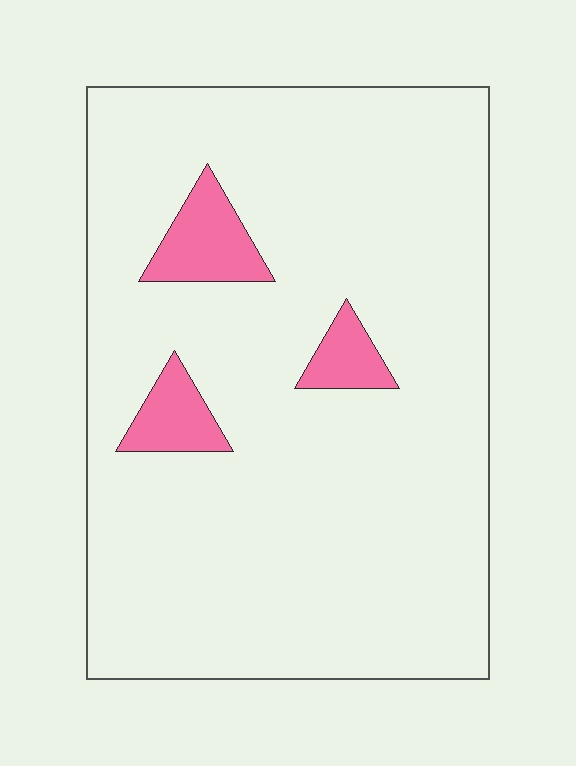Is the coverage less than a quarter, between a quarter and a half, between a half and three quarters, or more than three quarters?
Less than a quarter.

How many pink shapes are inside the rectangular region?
3.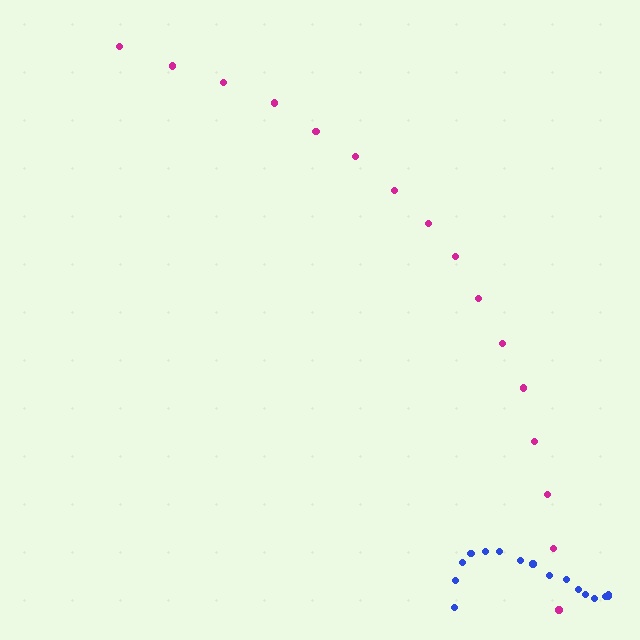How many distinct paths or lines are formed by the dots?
There are 2 distinct paths.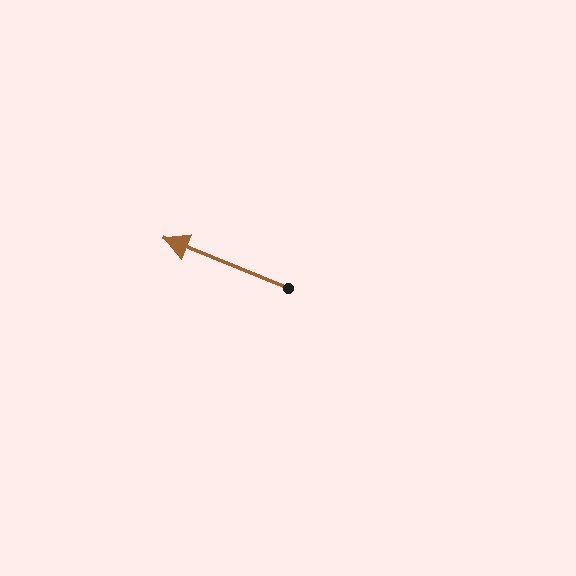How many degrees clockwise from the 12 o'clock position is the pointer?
Approximately 292 degrees.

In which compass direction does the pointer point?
West.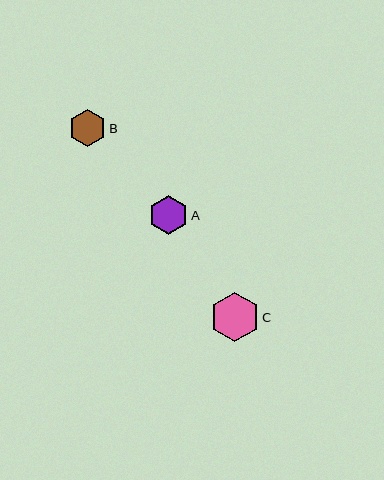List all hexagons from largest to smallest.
From largest to smallest: C, A, B.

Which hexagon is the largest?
Hexagon C is the largest with a size of approximately 50 pixels.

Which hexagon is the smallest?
Hexagon B is the smallest with a size of approximately 37 pixels.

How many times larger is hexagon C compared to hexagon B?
Hexagon C is approximately 1.3 times the size of hexagon B.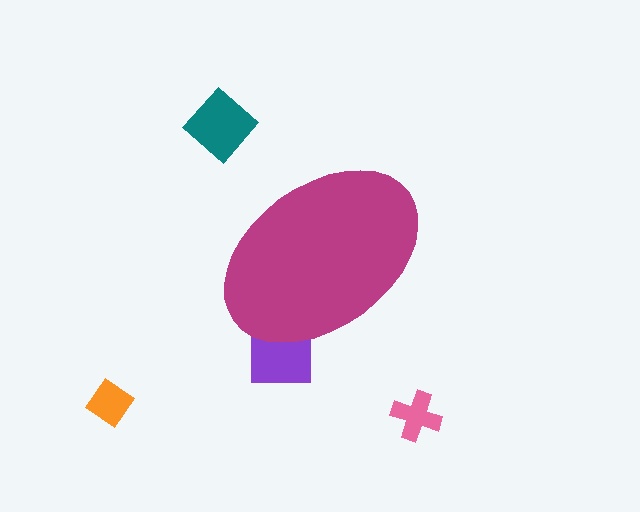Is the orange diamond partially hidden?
No, the orange diamond is fully visible.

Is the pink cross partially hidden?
No, the pink cross is fully visible.